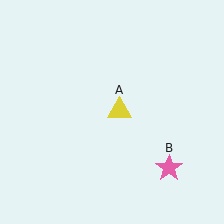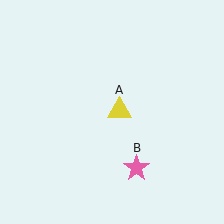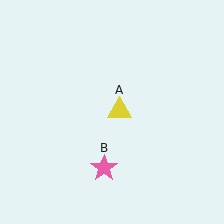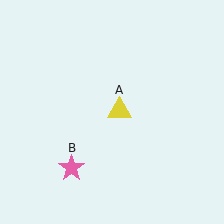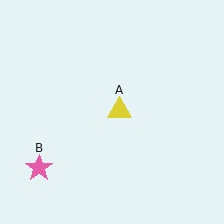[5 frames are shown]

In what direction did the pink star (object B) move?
The pink star (object B) moved left.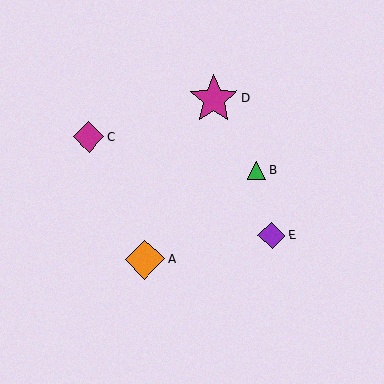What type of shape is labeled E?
Shape E is a purple diamond.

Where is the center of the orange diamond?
The center of the orange diamond is at (145, 260).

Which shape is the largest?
The magenta star (labeled D) is the largest.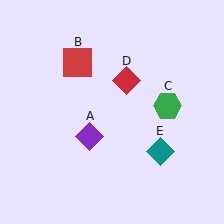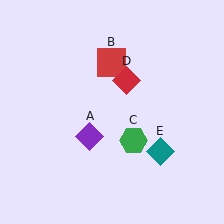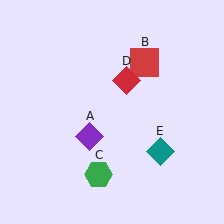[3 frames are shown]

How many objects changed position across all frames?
2 objects changed position: red square (object B), green hexagon (object C).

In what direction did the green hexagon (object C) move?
The green hexagon (object C) moved down and to the left.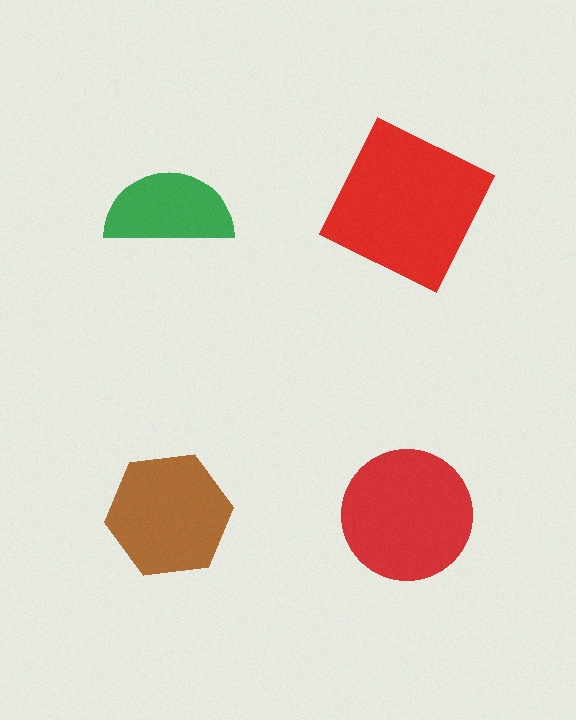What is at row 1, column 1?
A green semicircle.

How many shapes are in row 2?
2 shapes.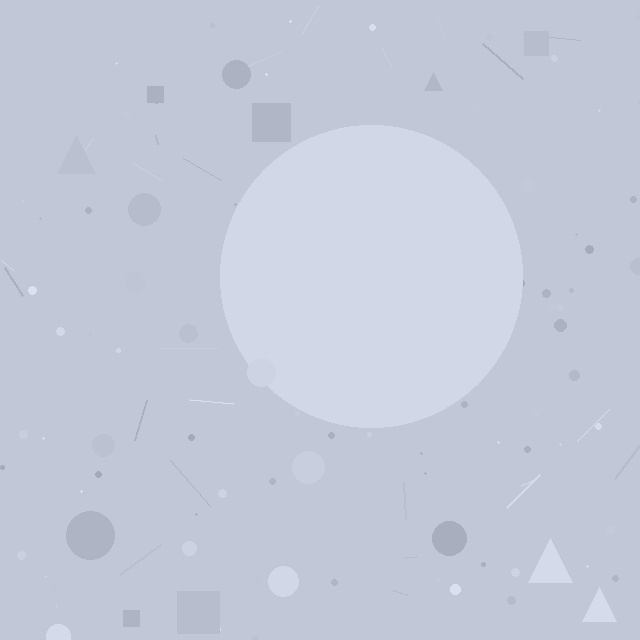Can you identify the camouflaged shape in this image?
The camouflaged shape is a circle.